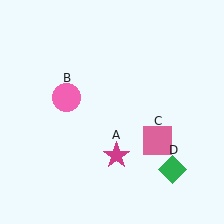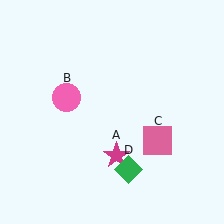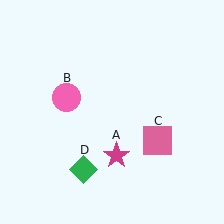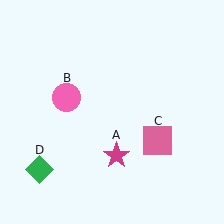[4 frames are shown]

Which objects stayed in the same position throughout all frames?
Magenta star (object A) and pink circle (object B) and pink square (object C) remained stationary.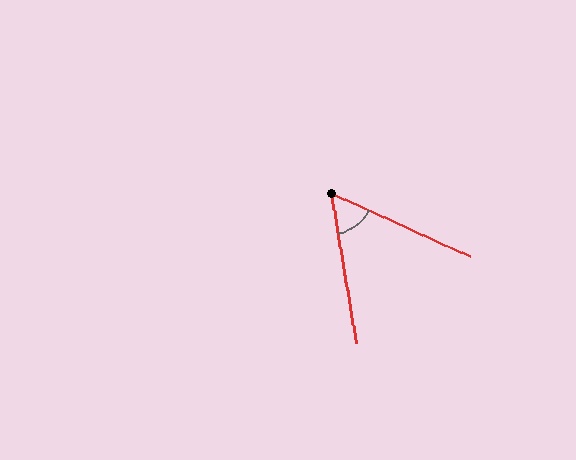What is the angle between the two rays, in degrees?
Approximately 56 degrees.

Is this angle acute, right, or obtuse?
It is acute.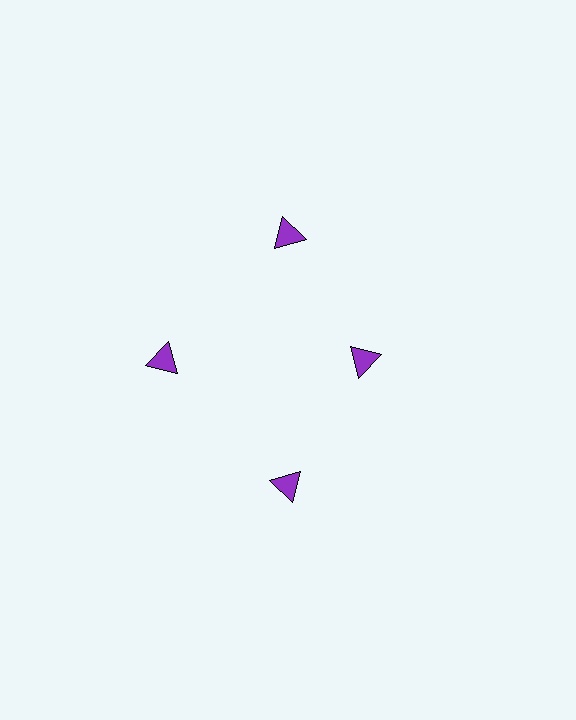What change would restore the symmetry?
The symmetry would be restored by moving it outward, back onto the ring so that all 4 triangles sit at equal angles and equal distance from the center.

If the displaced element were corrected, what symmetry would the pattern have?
It would have 4-fold rotational symmetry — the pattern would map onto itself every 90 degrees.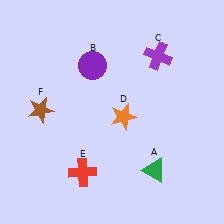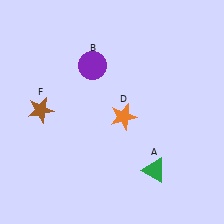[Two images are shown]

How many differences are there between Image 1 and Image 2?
There are 2 differences between the two images.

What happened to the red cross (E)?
The red cross (E) was removed in Image 2. It was in the bottom-left area of Image 1.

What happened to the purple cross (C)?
The purple cross (C) was removed in Image 2. It was in the top-right area of Image 1.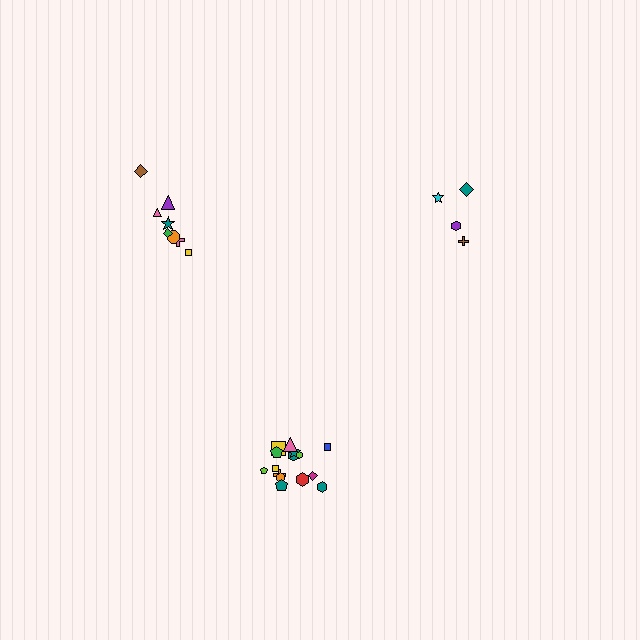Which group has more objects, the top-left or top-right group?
The top-left group.